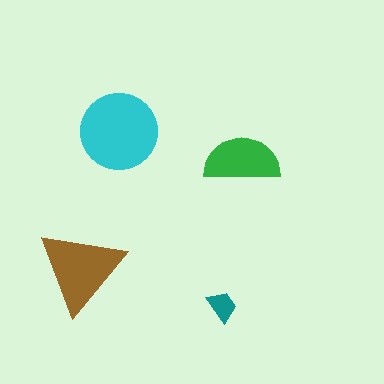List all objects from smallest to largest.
The teal trapezoid, the green semicircle, the brown triangle, the cyan circle.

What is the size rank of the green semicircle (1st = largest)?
3rd.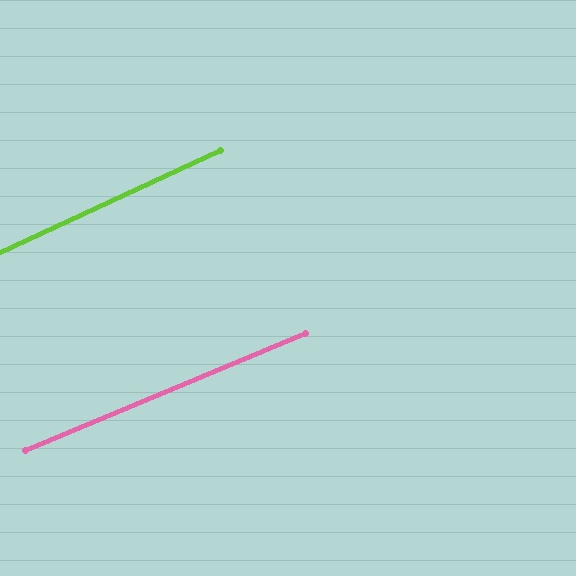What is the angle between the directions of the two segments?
Approximately 2 degrees.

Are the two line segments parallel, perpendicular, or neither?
Parallel — their directions differ by only 1.8°.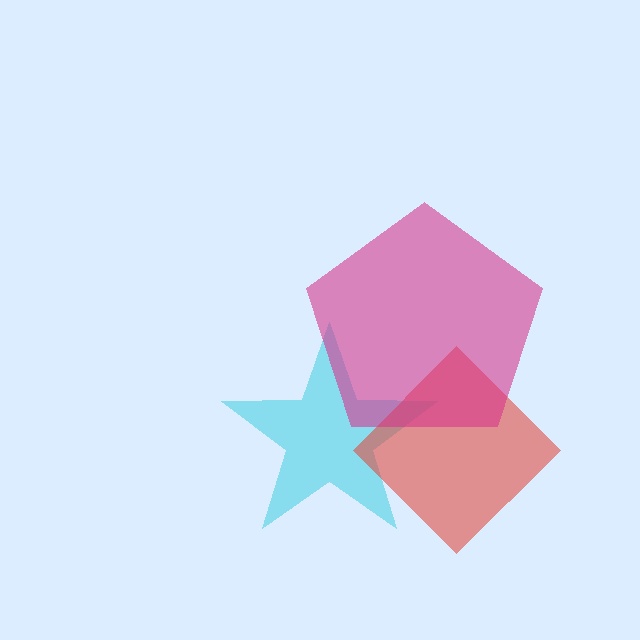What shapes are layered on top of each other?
The layered shapes are: a cyan star, a red diamond, a magenta pentagon.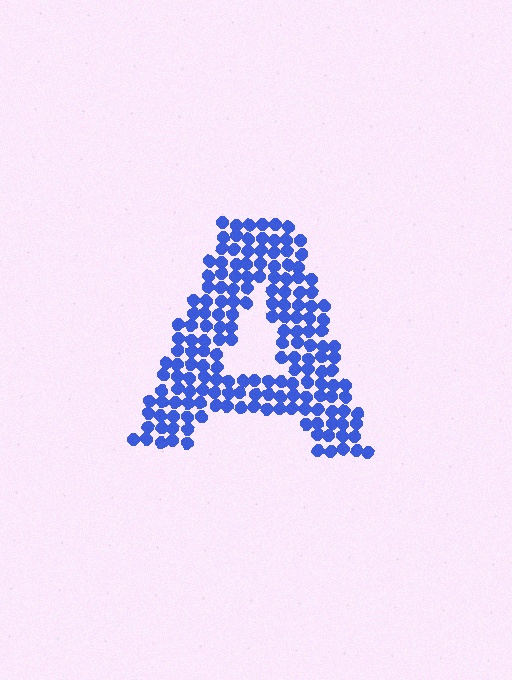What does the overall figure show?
The overall figure shows the letter A.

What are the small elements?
The small elements are circles.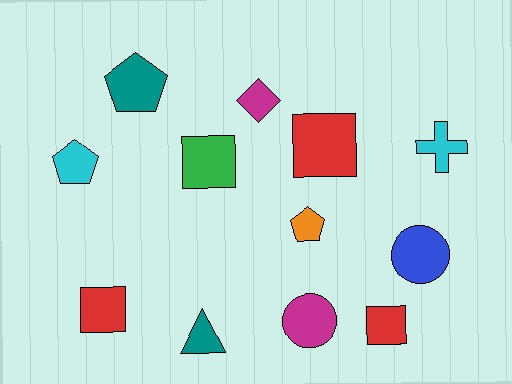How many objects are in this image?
There are 12 objects.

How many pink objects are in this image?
There are no pink objects.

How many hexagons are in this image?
There are no hexagons.